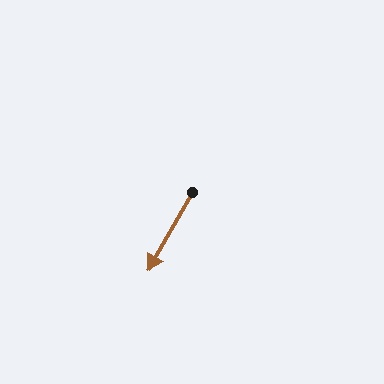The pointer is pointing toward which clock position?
Roughly 7 o'clock.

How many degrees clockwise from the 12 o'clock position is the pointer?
Approximately 210 degrees.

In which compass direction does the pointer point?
Southwest.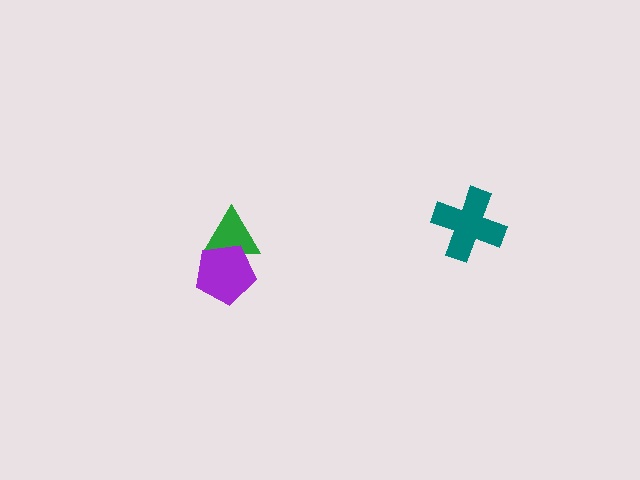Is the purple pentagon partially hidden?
No, no other shape covers it.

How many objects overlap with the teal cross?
0 objects overlap with the teal cross.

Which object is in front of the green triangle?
The purple pentagon is in front of the green triangle.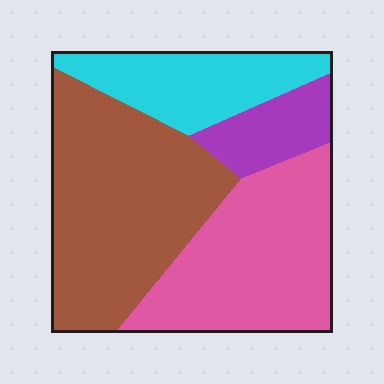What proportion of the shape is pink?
Pink covers 32% of the shape.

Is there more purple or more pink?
Pink.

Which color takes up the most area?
Brown, at roughly 40%.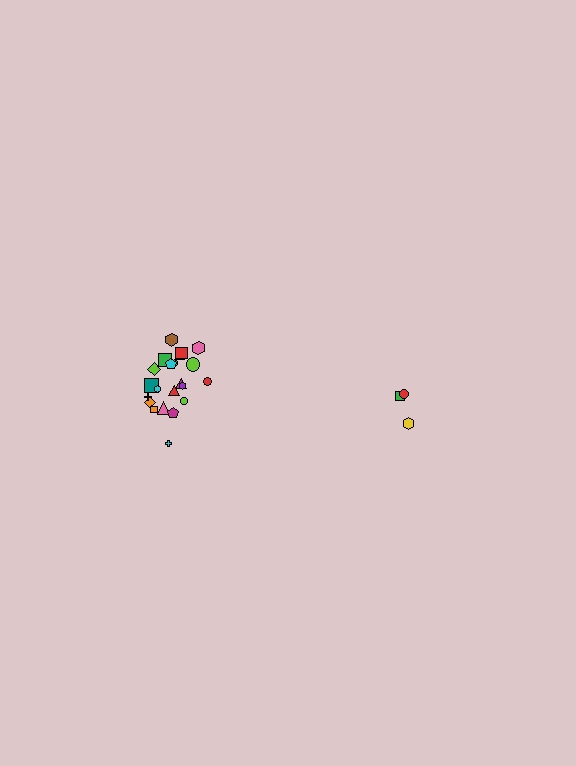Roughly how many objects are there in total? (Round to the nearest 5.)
Roughly 25 objects in total.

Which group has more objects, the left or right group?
The left group.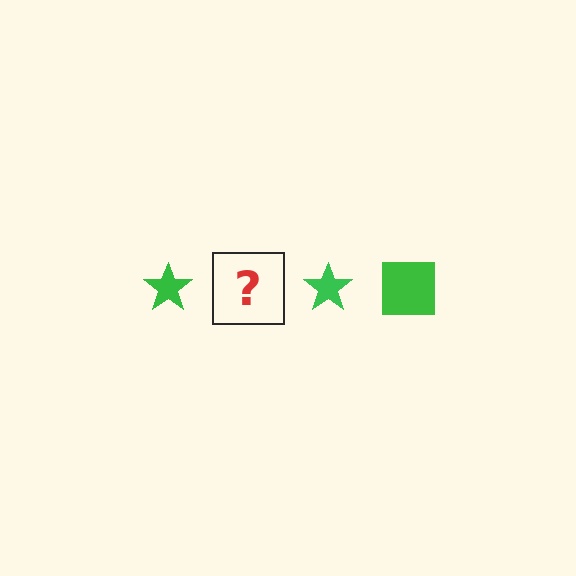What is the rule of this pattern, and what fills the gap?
The rule is that the pattern cycles through star, square shapes in green. The gap should be filled with a green square.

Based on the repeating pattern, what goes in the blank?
The blank should be a green square.